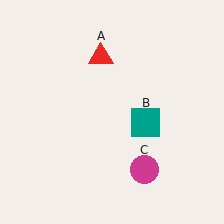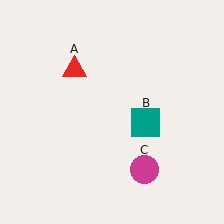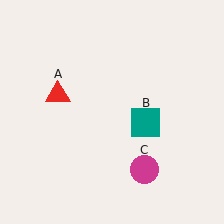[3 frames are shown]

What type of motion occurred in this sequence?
The red triangle (object A) rotated counterclockwise around the center of the scene.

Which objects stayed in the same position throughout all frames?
Teal square (object B) and magenta circle (object C) remained stationary.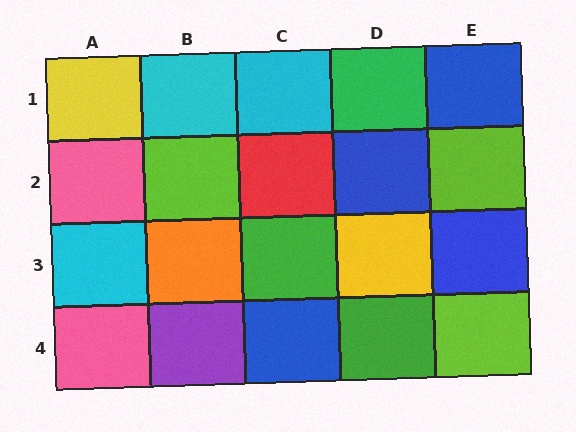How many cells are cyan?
3 cells are cyan.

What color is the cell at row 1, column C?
Cyan.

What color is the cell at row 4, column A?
Pink.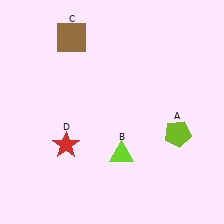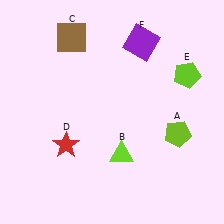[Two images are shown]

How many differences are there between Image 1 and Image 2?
There are 2 differences between the two images.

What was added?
A lime pentagon (E), a purple square (F) were added in Image 2.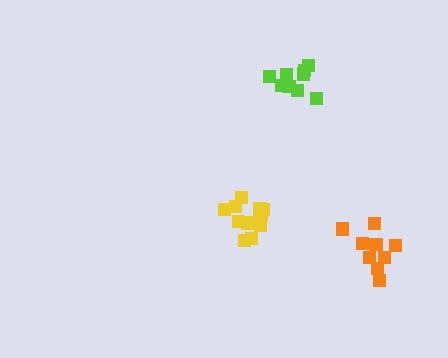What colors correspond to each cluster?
The clusters are colored: yellow, lime, orange.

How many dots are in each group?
Group 1: 12 dots, Group 2: 10 dots, Group 3: 9 dots (31 total).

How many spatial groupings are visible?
There are 3 spatial groupings.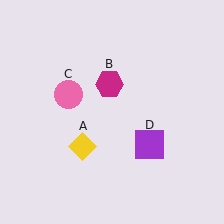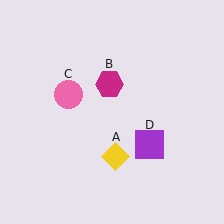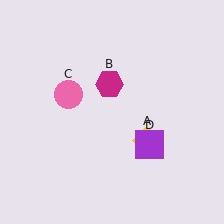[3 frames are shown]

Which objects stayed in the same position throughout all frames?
Magenta hexagon (object B) and pink circle (object C) and purple square (object D) remained stationary.